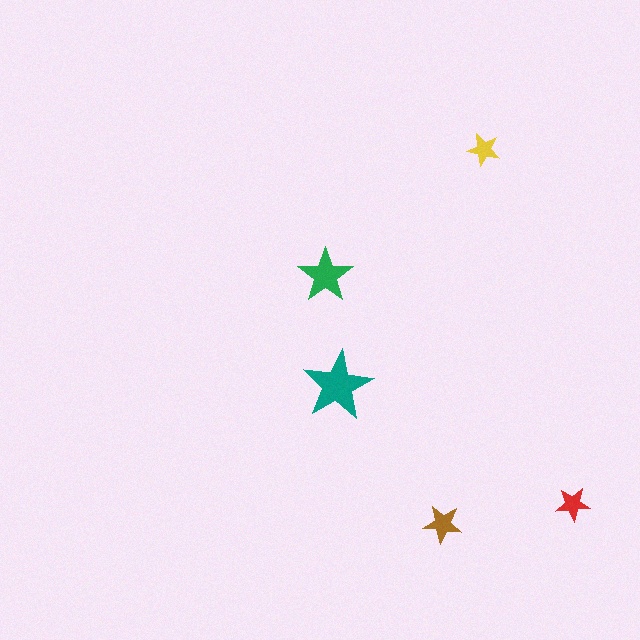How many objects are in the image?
There are 5 objects in the image.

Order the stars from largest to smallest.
the teal one, the green one, the brown one, the red one, the yellow one.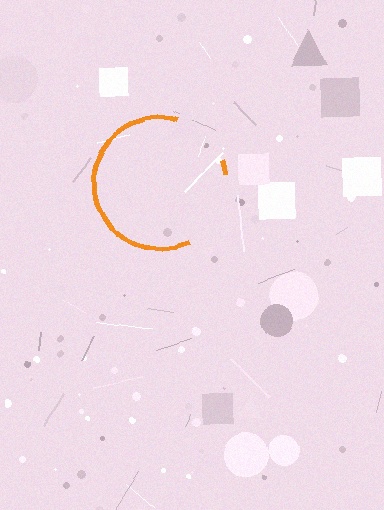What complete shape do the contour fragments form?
The contour fragments form a circle.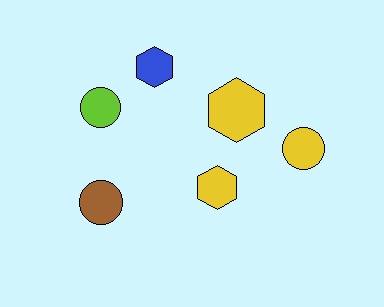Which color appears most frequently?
Yellow, with 3 objects.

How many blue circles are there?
There are no blue circles.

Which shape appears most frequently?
Hexagon, with 3 objects.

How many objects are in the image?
There are 6 objects.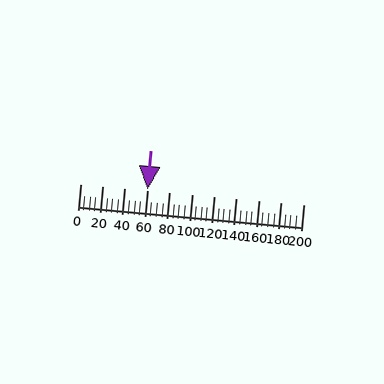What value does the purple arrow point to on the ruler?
The purple arrow points to approximately 60.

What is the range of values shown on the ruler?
The ruler shows values from 0 to 200.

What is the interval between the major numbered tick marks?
The major tick marks are spaced 20 units apart.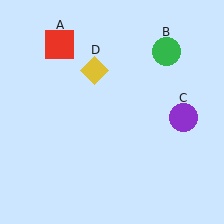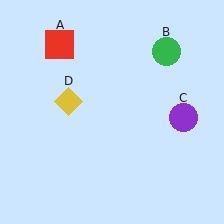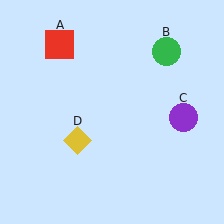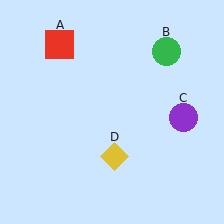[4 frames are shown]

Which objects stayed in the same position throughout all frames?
Red square (object A) and green circle (object B) and purple circle (object C) remained stationary.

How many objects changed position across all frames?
1 object changed position: yellow diamond (object D).